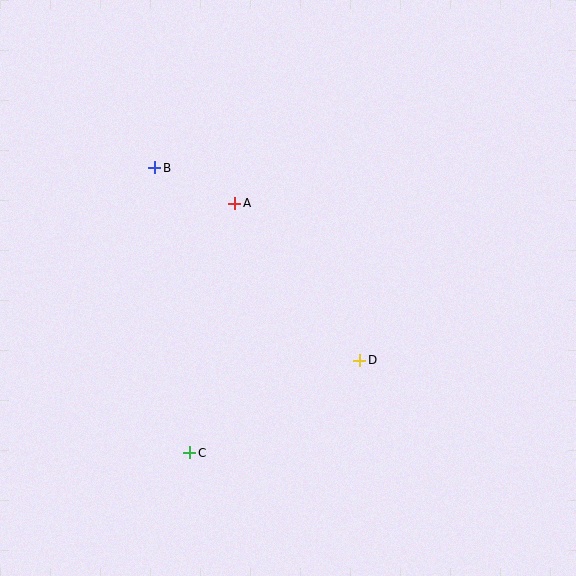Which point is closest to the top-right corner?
Point A is closest to the top-right corner.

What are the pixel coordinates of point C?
Point C is at (190, 453).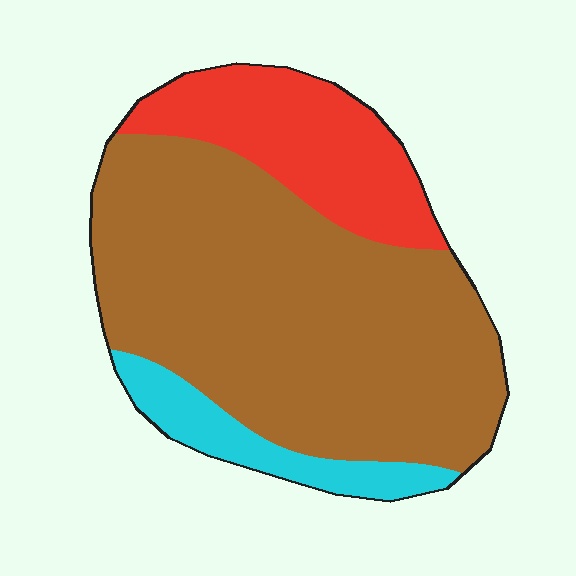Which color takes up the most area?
Brown, at roughly 70%.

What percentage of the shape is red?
Red covers 22% of the shape.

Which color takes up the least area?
Cyan, at roughly 10%.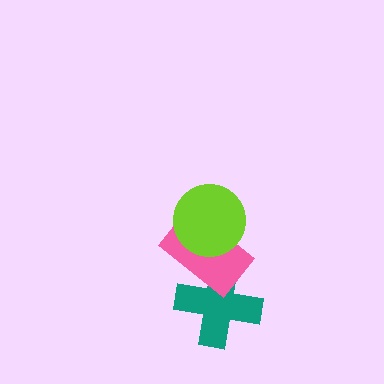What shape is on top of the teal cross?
The pink rectangle is on top of the teal cross.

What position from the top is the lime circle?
The lime circle is 1st from the top.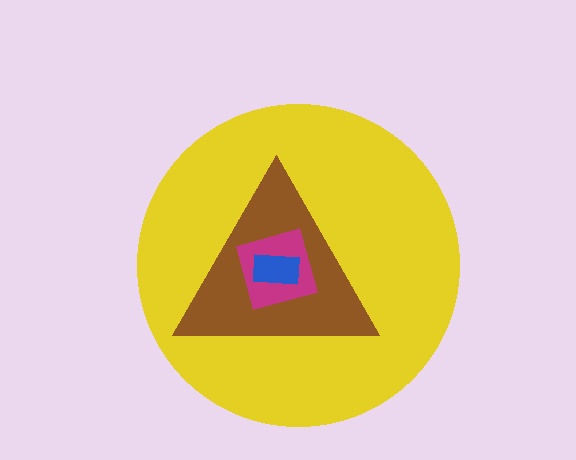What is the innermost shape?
The blue rectangle.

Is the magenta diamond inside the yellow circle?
Yes.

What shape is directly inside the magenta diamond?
The blue rectangle.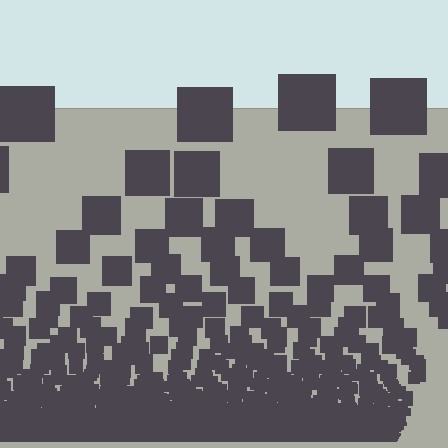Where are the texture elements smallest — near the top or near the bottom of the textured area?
Near the bottom.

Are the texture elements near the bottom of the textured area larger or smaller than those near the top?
Smaller. The gradient is inverted — elements near the bottom are smaller and denser.